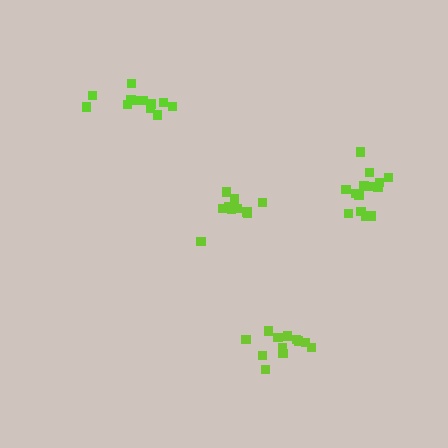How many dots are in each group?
Group 1: 14 dots, Group 2: 12 dots, Group 3: 11 dots, Group 4: 12 dots (49 total).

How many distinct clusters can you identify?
There are 4 distinct clusters.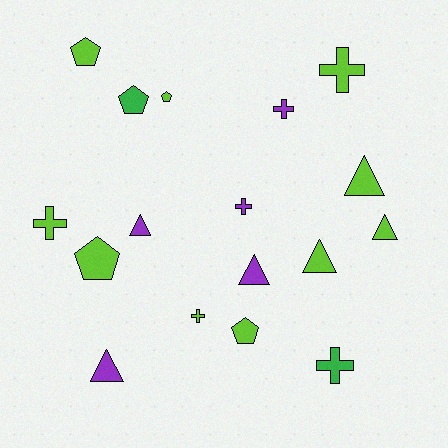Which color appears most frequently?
Lime, with 10 objects.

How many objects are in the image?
There are 17 objects.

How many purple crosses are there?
There are 2 purple crosses.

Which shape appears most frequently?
Triangle, with 6 objects.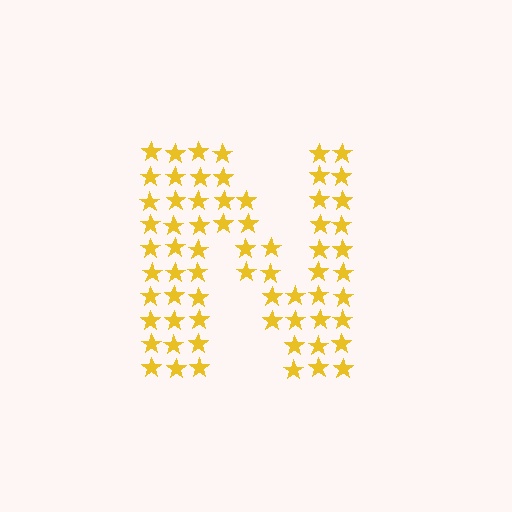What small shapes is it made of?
It is made of small stars.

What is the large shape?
The large shape is the letter N.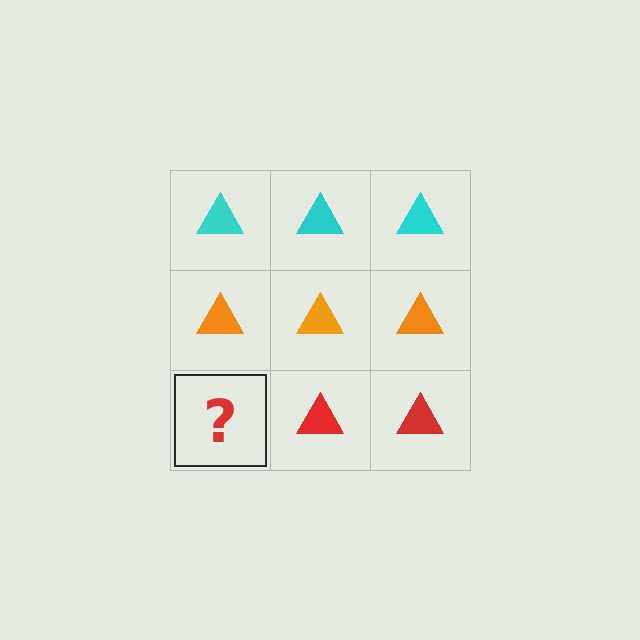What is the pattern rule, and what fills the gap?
The rule is that each row has a consistent color. The gap should be filled with a red triangle.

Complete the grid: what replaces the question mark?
The question mark should be replaced with a red triangle.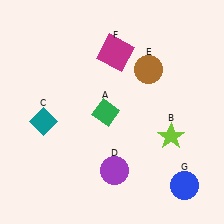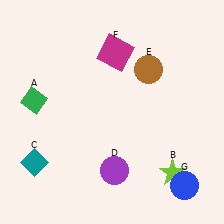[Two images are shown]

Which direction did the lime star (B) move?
The lime star (B) moved down.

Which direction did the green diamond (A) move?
The green diamond (A) moved left.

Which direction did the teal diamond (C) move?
The teal diamond (C) moved down.